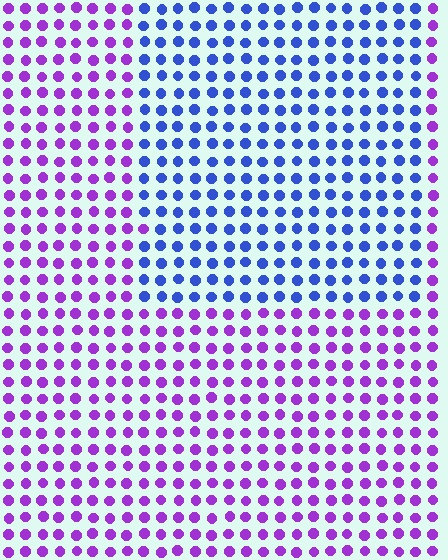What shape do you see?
I see a rectangle.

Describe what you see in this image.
The image is filled with small purple elements in a uniform arrangement. A rectangle-shaped region is visible where the elements are tinted to a slightly different hue, forming a subtle color boundary.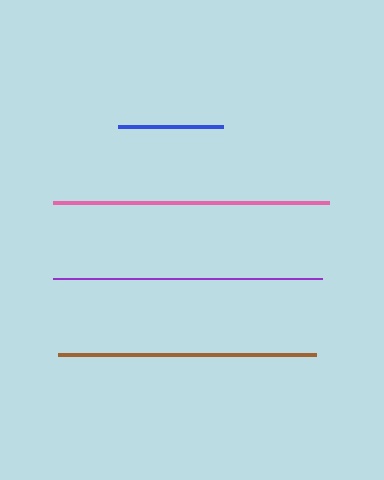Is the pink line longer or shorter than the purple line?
The pink line is longer than the purple line.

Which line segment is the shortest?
The blue line is the shortest at approximately 105 pixels.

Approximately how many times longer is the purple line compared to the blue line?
The purple line is approximately 2.6 times the length of the blue line.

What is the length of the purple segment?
The purple segment is approximately 268 pixels long.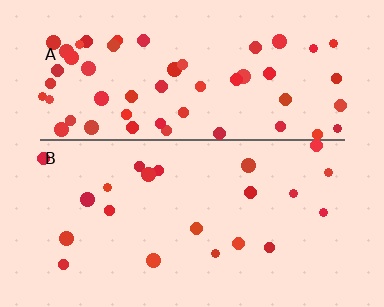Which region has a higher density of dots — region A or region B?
A (the top).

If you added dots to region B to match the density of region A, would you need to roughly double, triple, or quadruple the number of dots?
Approximately triple.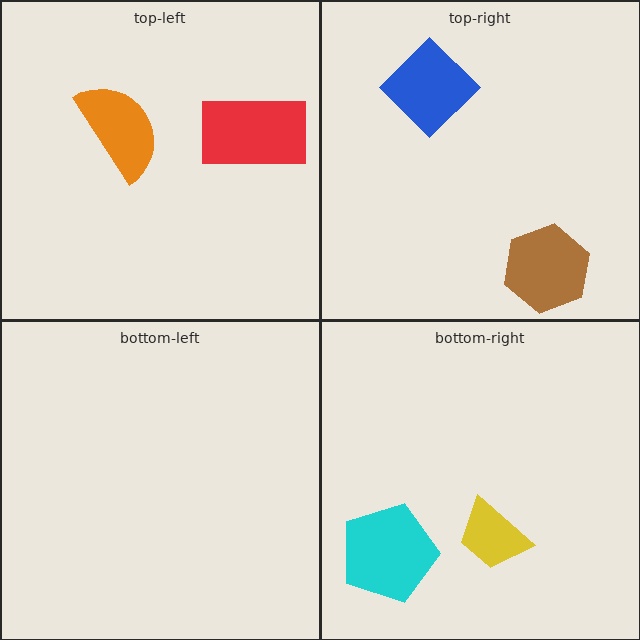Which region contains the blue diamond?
The top-right region.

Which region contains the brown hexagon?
The top-right region.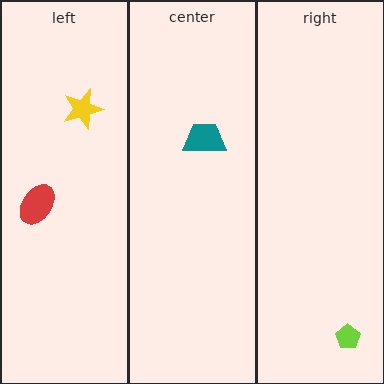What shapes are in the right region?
The lime pentagon.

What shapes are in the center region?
The teal trapezoid.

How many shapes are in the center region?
1.